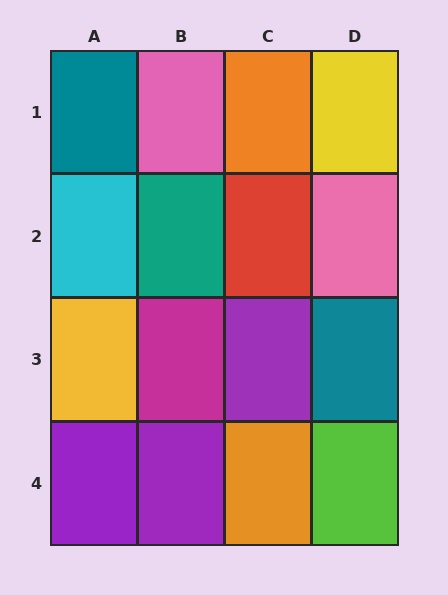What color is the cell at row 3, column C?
Purple.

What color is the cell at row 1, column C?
Orange.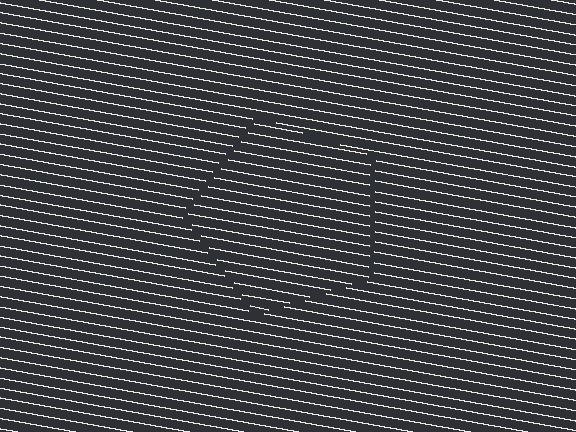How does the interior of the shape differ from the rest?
The interior of the shape contains the same grating, shifted by half a period — the contour is defined by the phase discontinuity where line-ends from the inner and outer gratings abut.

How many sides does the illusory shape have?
5 sides — the line-ends trace a pentagon.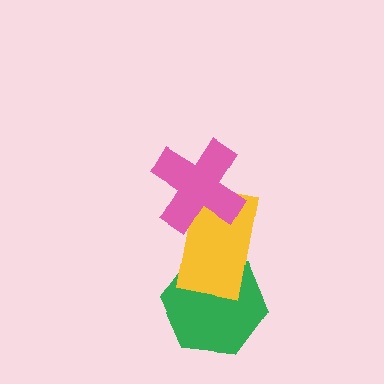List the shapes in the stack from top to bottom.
From top to bottom: the pink cross, the yellow rectangle, the green hexagon.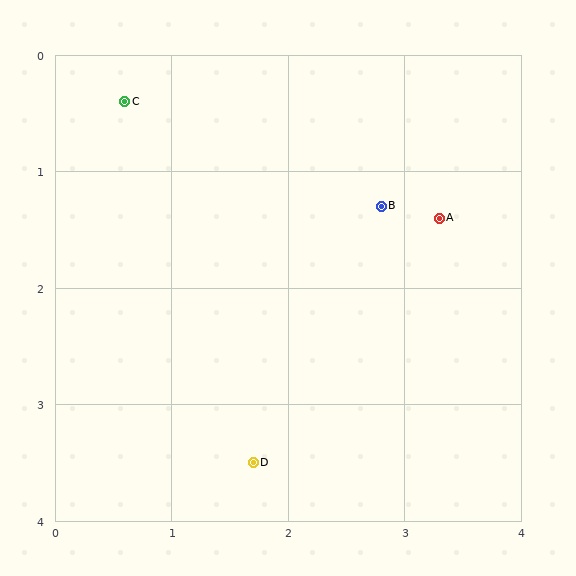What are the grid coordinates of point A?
Point A is at approximately (3.3, 1.4).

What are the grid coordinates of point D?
Point D is at approximately (1.7, 3.5).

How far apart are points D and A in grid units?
Points D and A are about 2.6 grid units apart.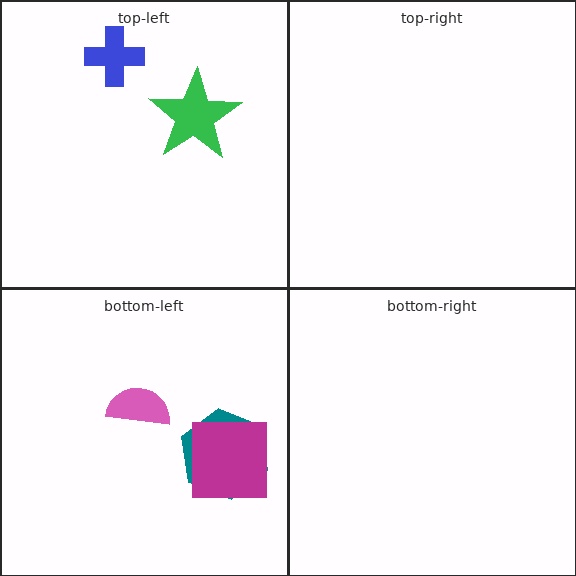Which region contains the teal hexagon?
The bottom-left region.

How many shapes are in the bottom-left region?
3.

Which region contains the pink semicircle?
The bottom-left region.